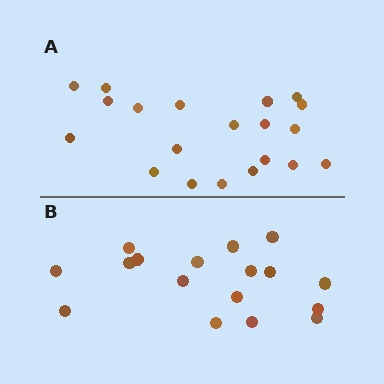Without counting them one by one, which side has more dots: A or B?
Region A (the top region) has more dots.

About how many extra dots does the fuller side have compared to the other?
Region A has just a few more — roughly 2 or 3 more dots than region B.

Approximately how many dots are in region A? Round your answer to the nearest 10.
About 20 dots.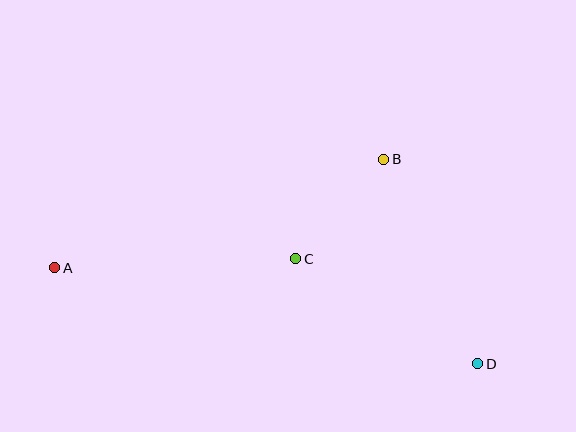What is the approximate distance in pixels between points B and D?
The distance between B and D is approximately 225 pixels.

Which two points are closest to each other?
Points B and C are closest to each other.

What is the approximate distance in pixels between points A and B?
The distance between A and B is approximately 346 pixels.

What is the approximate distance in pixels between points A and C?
The distance between A and C is approximately 241 pixels.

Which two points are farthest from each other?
Points A and D are farthest from each other.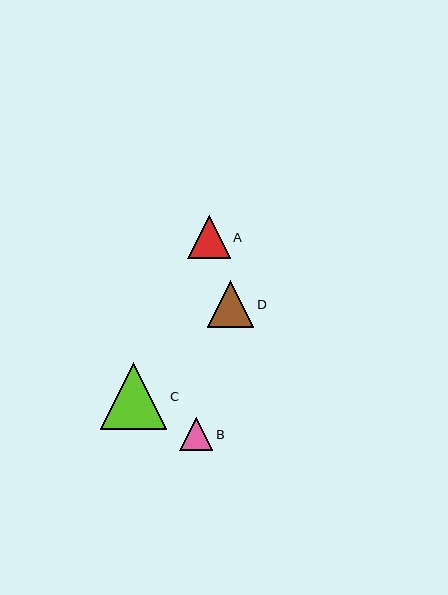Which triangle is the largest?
Triangle C is the largest with a size of approximately 66 pixels.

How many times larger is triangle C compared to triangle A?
Triangle C is approximately 1.6 times the size of triangle A.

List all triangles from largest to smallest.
From largest to smallest: C, D, A, B.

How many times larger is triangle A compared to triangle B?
Triangle A is approximately 1.3 times the size of triangle B.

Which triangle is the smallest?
Triangle B is the smallest with a size of approximately 33 pixels.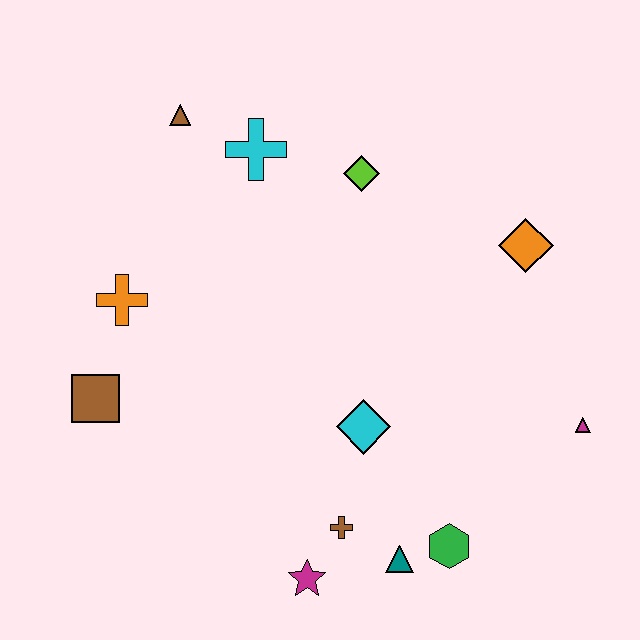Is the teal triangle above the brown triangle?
No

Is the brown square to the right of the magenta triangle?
No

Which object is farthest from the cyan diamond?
The brown triangle is farthest from the cyan diamond.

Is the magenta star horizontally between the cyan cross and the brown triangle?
No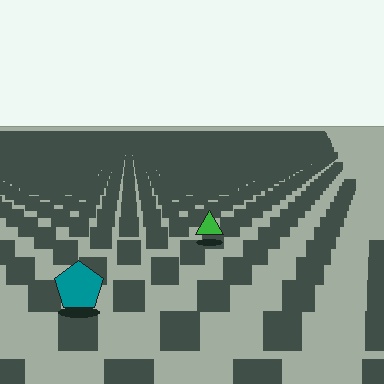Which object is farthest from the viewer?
The green triangle is farthest from the viewer. It appears smaller and the ground texture around it is denser.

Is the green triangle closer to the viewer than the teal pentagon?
No. The teal pentagon is closer — you can tell from the texture gradient: the ground texture is coarser near it.